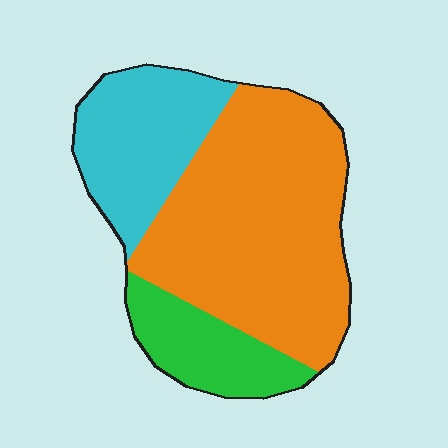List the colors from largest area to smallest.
From largest to smallest: orange, cyan, green.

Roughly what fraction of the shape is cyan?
Cyan takes up about one quarter (1/4) of the shape.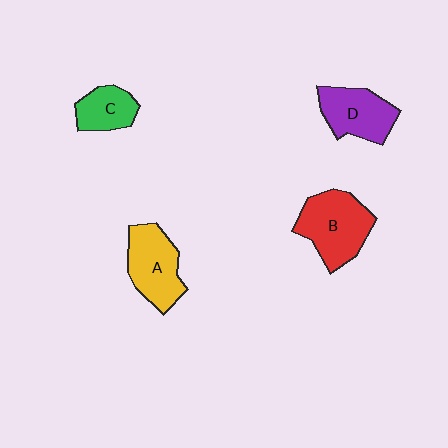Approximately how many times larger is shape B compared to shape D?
Approximately 1.3 times.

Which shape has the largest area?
Shape B (red).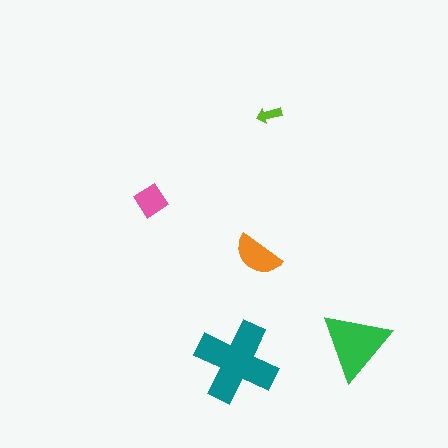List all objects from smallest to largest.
The lime arrow, the pink diamond, the orange semicircle, the green triangle, the teal cross.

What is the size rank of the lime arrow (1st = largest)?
5th.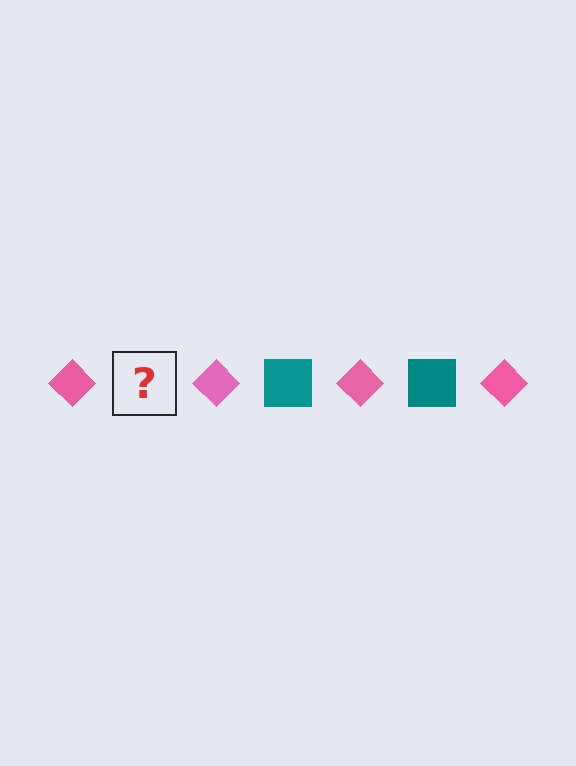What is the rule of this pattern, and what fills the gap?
The rule is that the pattern alternates between pink diamond and teal square. The gap should be filled with a teal square.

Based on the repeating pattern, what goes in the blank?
The blank should be a teal square.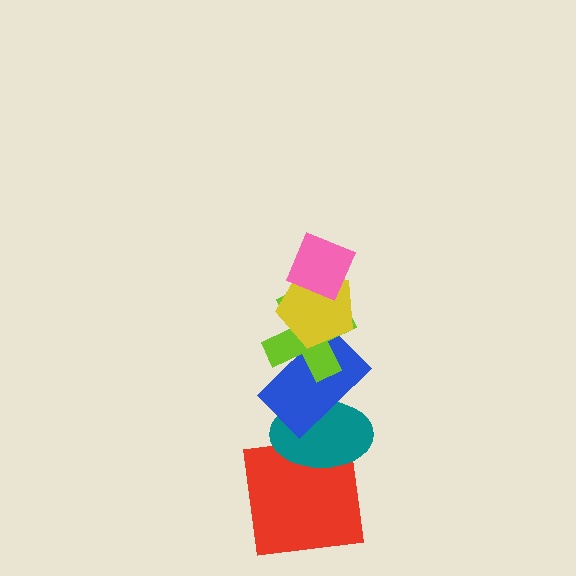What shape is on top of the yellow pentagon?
The pink diamond is on top of the yellow pentagon.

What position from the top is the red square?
The red square is 6th from the top.